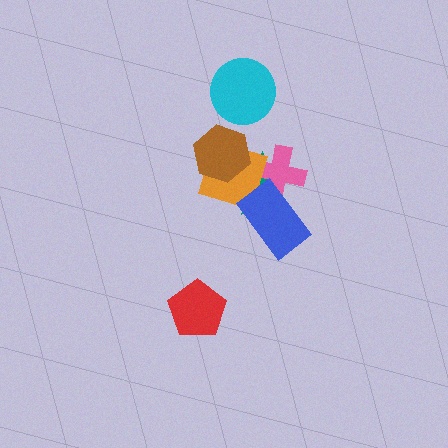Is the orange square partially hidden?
Yes, it is partially covered by another shape.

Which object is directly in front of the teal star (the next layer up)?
The pink cross is directly in front of the teal star.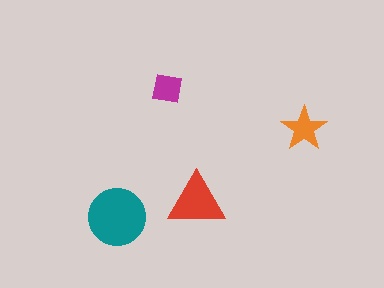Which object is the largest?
The teal circle.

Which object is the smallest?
The magenta square.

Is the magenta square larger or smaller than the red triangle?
Smaller.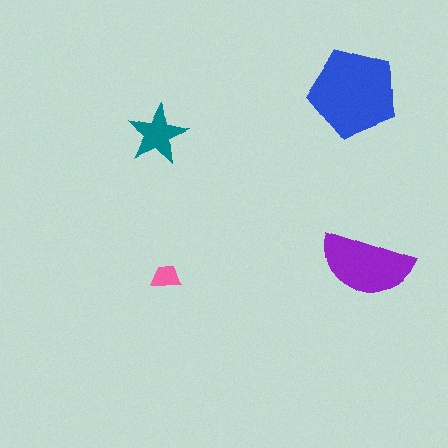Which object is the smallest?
The pink trapezoid.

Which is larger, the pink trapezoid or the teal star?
The teal star.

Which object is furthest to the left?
The teal star is leftmost.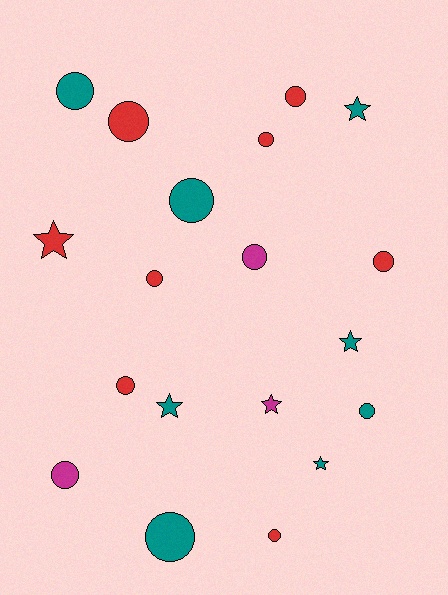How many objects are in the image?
There are 19 objects.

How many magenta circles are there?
There are 2 magenta circles.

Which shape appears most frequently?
Circle, with 13 objects.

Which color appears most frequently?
Red, with 8 objects.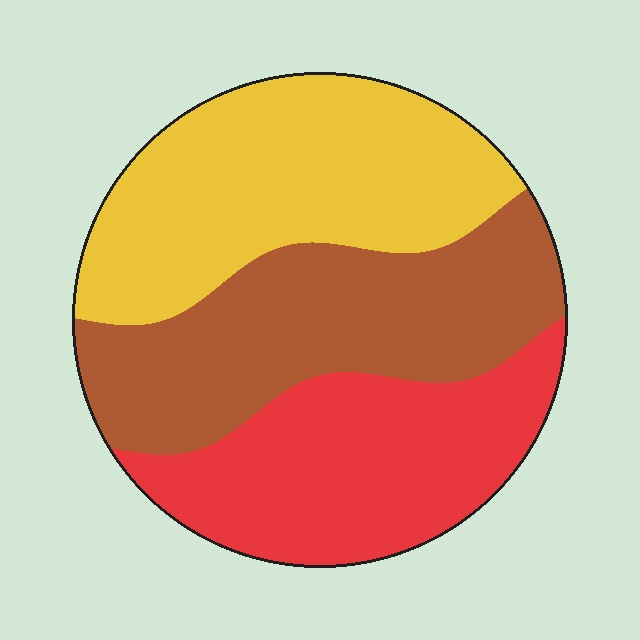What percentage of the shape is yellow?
Yellow covers 36% of the shape.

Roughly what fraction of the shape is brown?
Brown takes up between a quarter and a half of the shape.